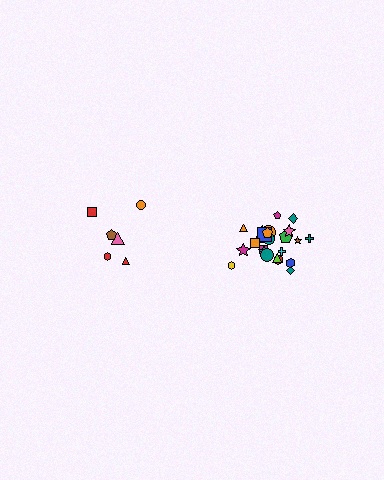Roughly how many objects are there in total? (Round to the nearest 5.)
Roughly 30 objects in total.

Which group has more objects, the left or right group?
The right group.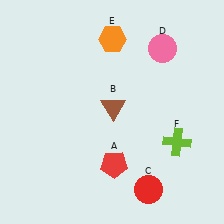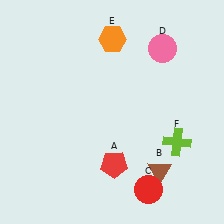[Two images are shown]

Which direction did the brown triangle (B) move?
The brown triangle (B) moved down.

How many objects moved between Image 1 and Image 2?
1 object moved between the two images.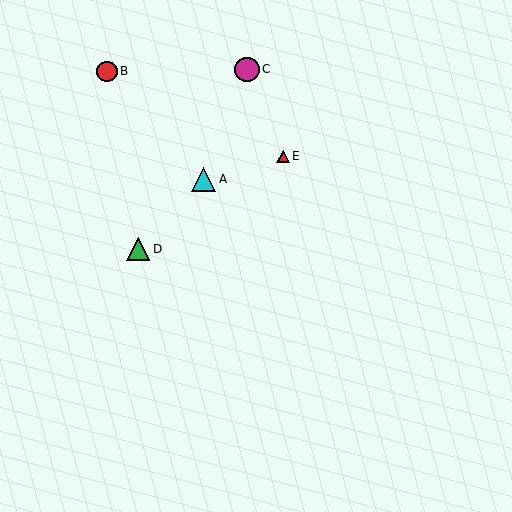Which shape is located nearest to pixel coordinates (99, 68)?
The red circle (labeled B) at (107, 71) is nearest to that location.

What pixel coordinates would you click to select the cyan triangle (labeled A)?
Click at (203, 179) to select the cyan triangle A.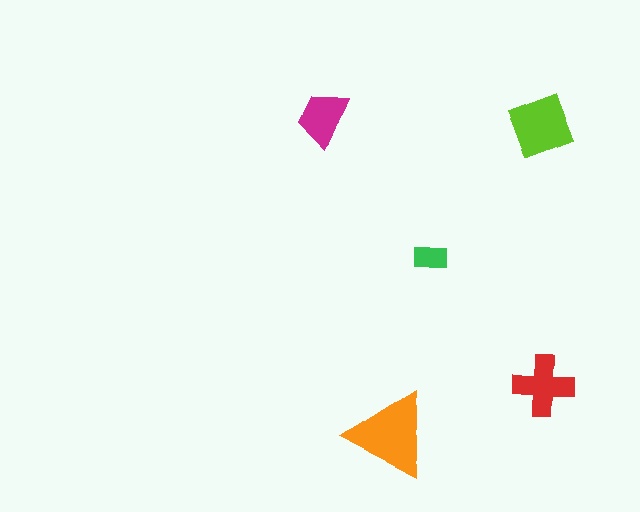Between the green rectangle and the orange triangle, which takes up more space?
The orange triangle.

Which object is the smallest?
The green rectangle.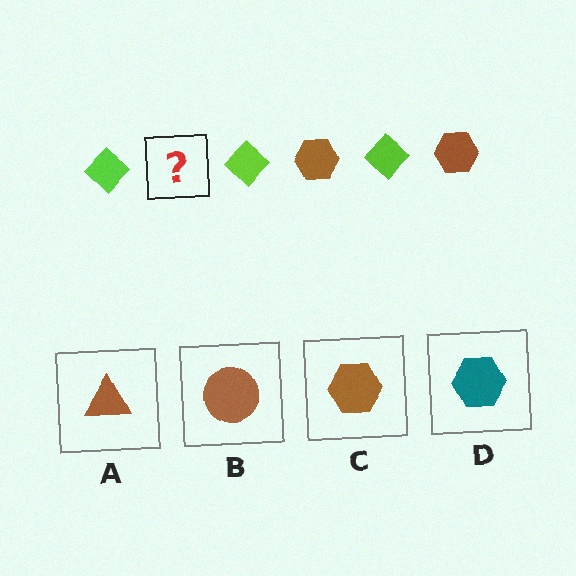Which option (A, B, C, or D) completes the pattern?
C.